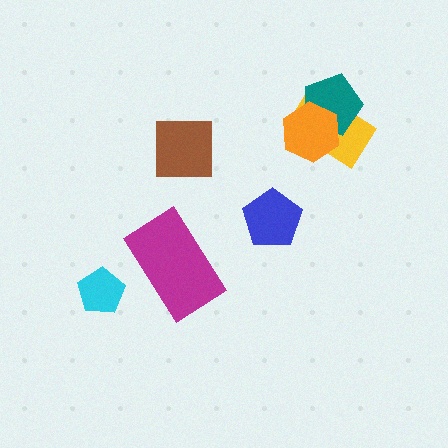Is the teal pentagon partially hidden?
Yes, it is partially covered by another shape.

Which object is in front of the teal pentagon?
The orange hexagon is in front of the teal pentagon.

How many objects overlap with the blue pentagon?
0 objects overlap with the blue pentagon.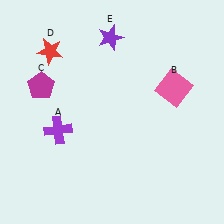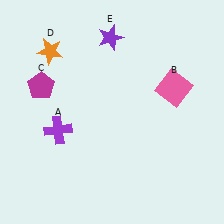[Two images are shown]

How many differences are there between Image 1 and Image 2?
There is 1 difference between the two images.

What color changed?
The star (D) changed from red in Image 1 to orange in Image 2.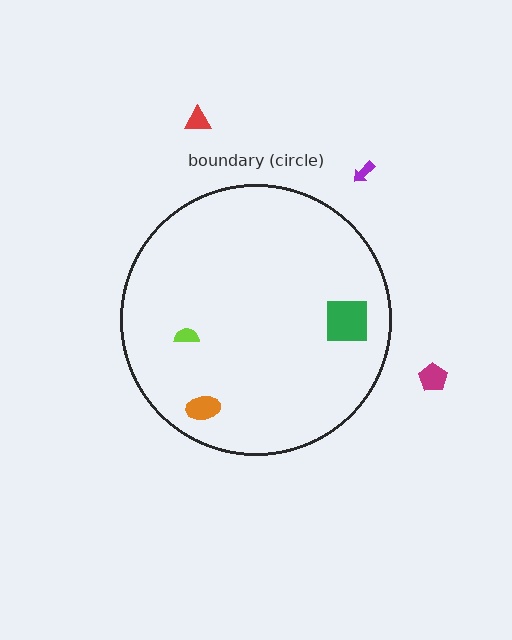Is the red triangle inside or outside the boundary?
Outside.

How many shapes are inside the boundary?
3 inside, 3 outside.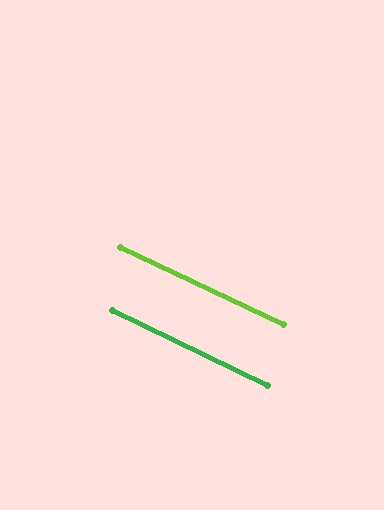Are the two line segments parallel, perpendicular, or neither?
Parallel — their directions differ by only 0.6°.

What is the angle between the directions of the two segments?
Approximately 1 degree.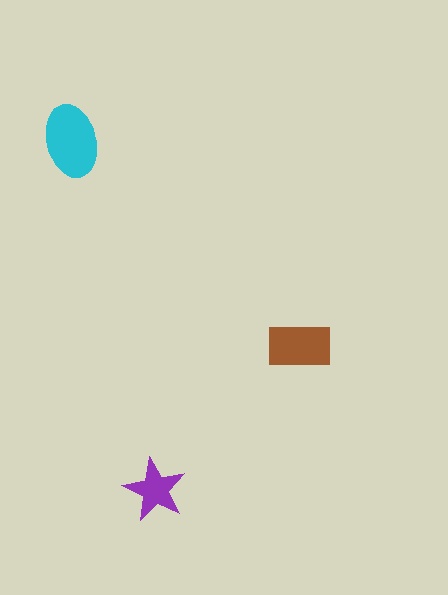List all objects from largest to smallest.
The cyan ellipse, the brown rectangle, the purple star.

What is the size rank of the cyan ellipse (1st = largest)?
1st.